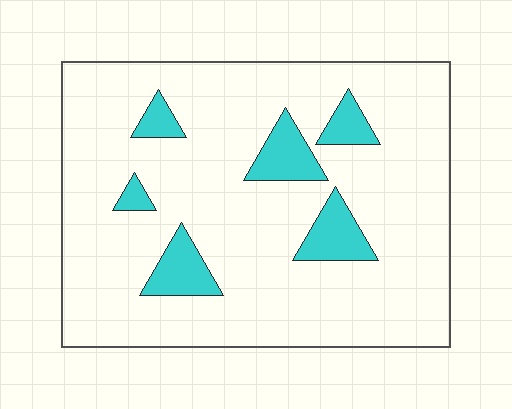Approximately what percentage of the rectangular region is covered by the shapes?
Approximately 10%.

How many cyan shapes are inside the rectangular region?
6.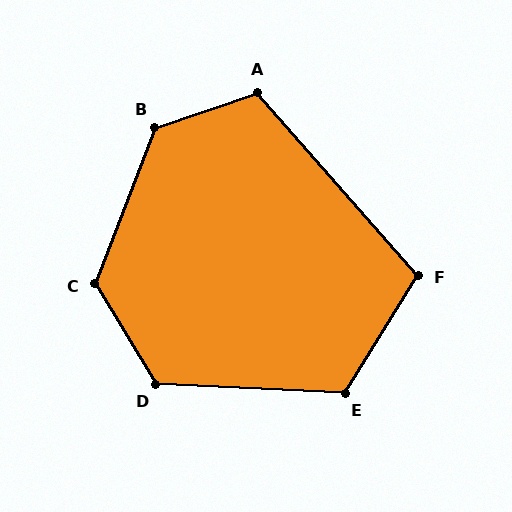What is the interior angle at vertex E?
Approximately 119 degrees (obtuse).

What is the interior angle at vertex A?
Approximately 112 degrees (obtuse).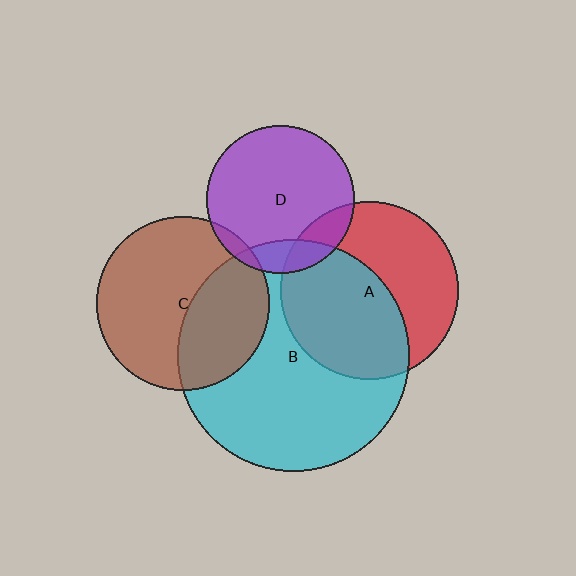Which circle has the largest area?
Circle B (cyan).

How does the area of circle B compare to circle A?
Approximately 1.7 times.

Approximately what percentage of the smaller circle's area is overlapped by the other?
Approximately 55%.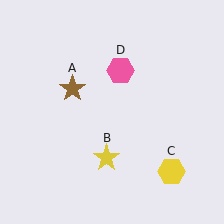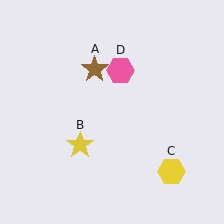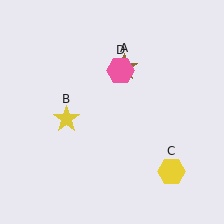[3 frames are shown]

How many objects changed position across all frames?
2 objects changed position: brown star (object A), yellow star (object B).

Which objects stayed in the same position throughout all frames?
Yellow hexagon (object C) and pink hexagon (object D) remained stationary.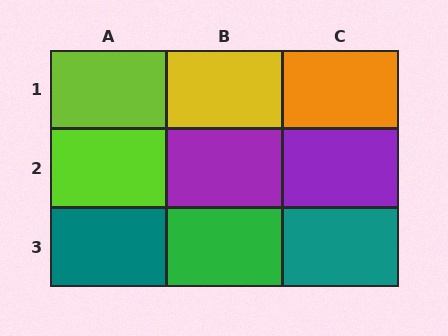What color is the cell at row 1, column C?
Orange.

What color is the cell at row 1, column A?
Lime.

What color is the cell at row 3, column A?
Teal.